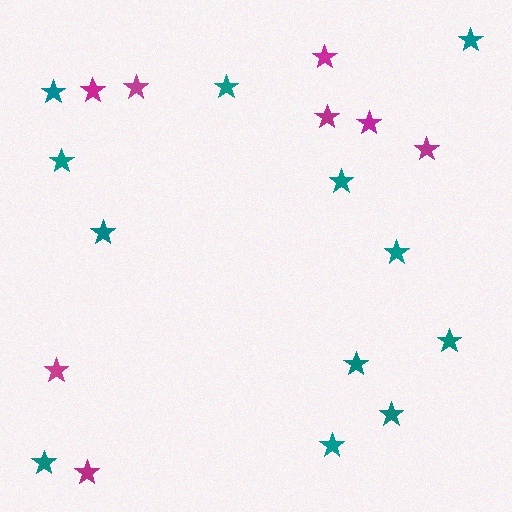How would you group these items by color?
There are 2 groups: one group of teal stars (12) and one group of magenta stars (8).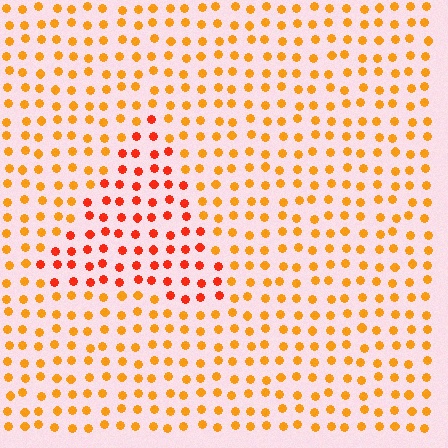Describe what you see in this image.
The image is filled with small orange elements in a uniform arrangement. A triangle-shaped region is visible where the elements are tinted to a slightly different hue, forming a subtle color boundary.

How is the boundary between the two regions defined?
The boundary is defined purely by a slight shift in hue (about 30 degrees). Spacing, size, and orientation are identical on both sides.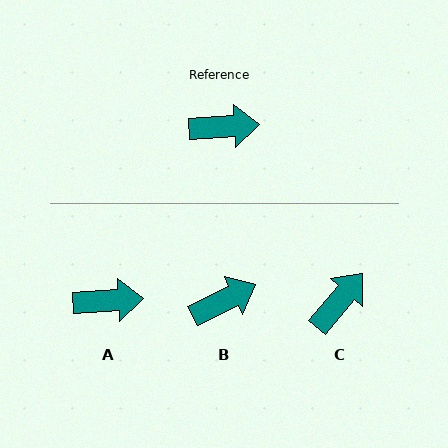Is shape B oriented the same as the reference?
No, it is off by about 22 degrees.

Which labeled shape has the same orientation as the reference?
A.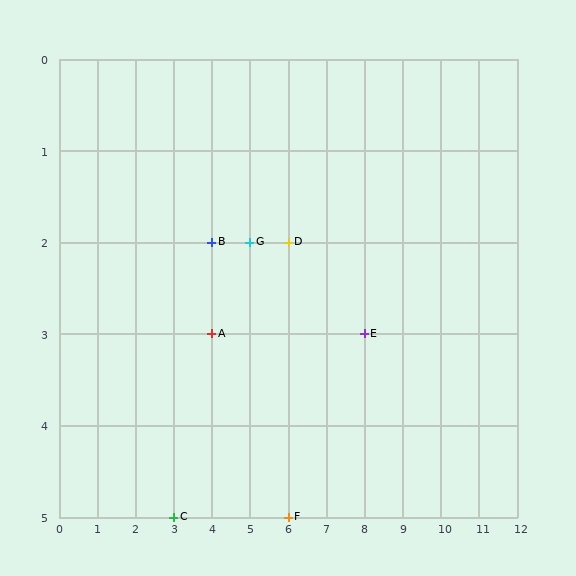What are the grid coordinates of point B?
Point B is at grid coordinates (4, 2).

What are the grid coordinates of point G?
Point G is at grid coordinates (5, 2).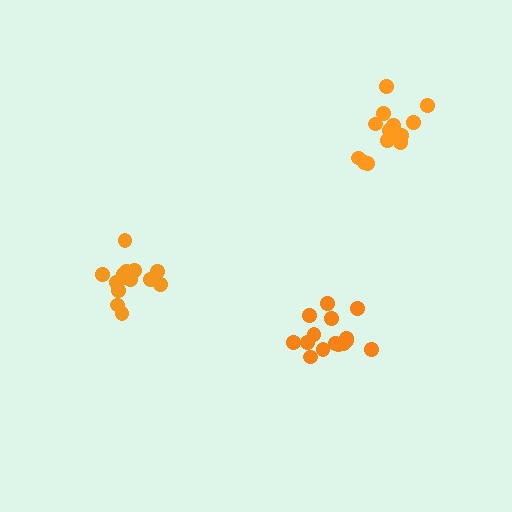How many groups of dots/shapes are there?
There are 3 groups.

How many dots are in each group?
Group 1: 14 dots, Group 2: 13 dots, Group 3: 15 dots (42 total).